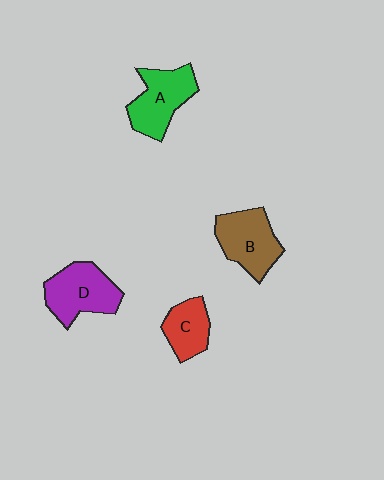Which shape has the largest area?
Shape D (purple).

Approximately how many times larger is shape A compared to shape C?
Approximately 1.4 times.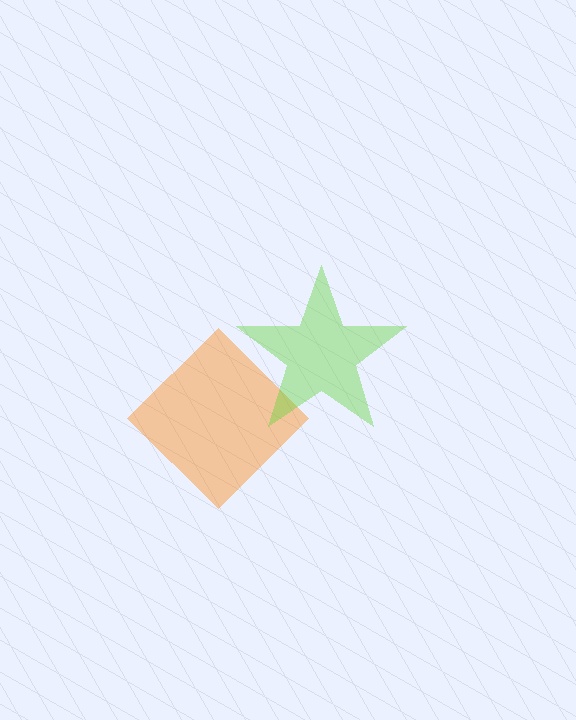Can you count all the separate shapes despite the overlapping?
Yes, there are 2 separate shapes.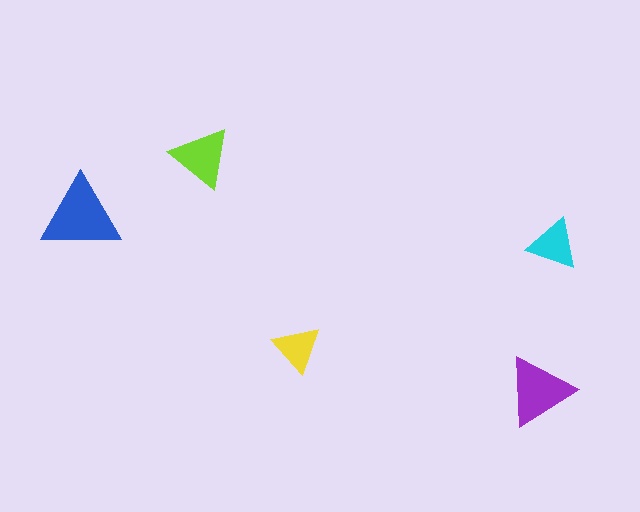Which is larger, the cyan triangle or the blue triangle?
The blue one.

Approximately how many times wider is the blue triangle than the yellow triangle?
About 1.5 times wider.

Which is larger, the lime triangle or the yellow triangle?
The lime one.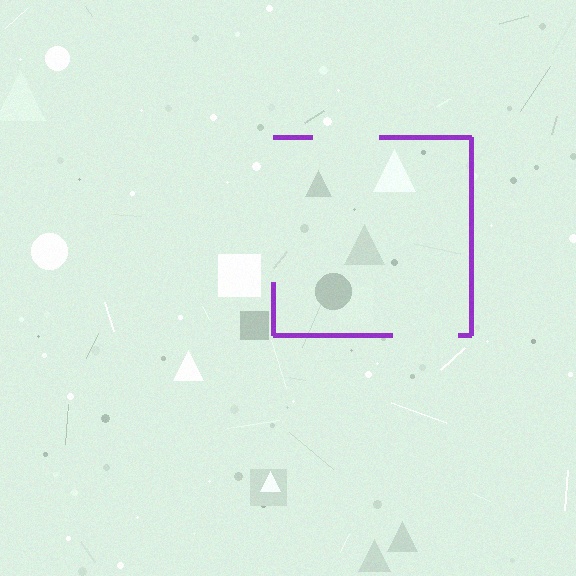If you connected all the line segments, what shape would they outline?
They would outline a square.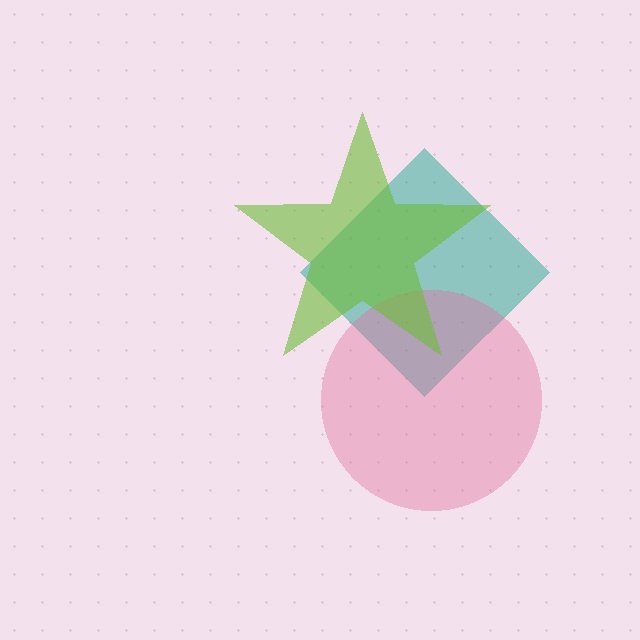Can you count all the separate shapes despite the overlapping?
Yes, there are 3 separate shapes.